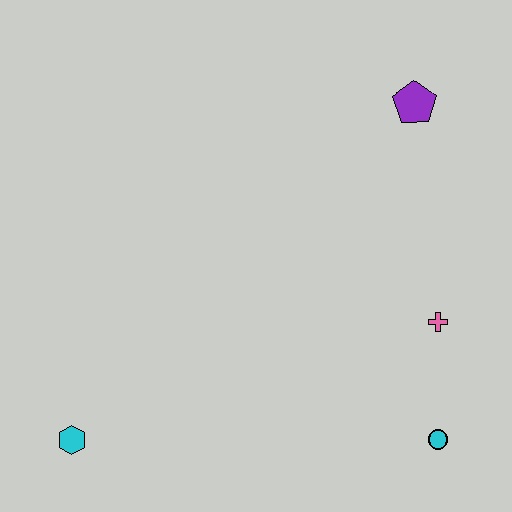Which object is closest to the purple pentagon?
The pink cross is closest to the purple pentagon.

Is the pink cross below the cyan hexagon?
No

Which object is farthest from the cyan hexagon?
The purple pentagon is farthest from the cyan hexagon.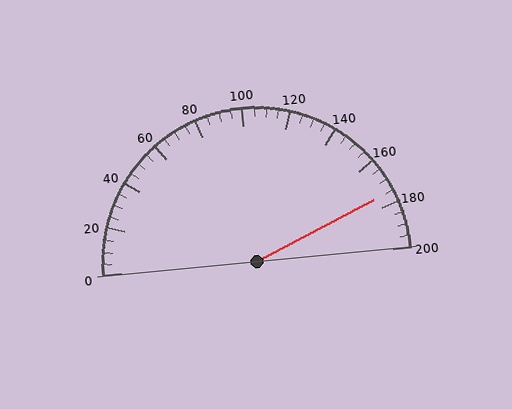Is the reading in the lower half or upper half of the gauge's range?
The reading is in the upper half of the range (0 to 200).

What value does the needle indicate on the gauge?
The needle indicates approximately 175.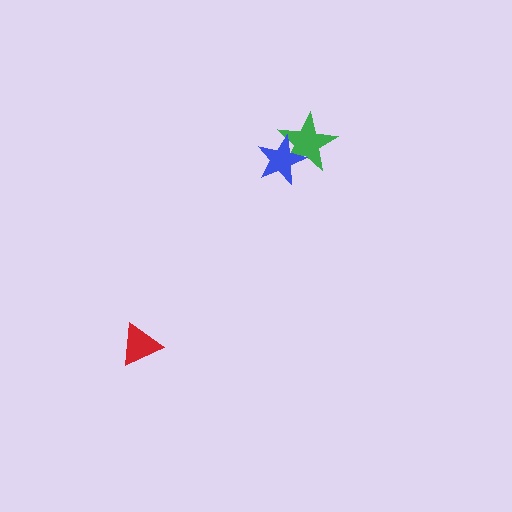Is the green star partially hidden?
Yes, it is partially covered by another shape.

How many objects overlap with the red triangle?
0 objects overlap with the red triangle.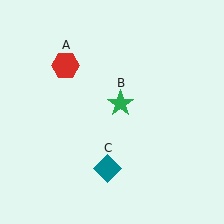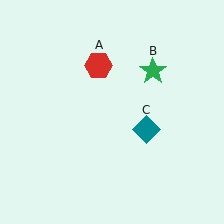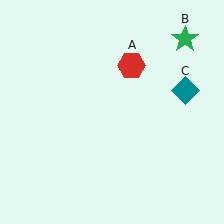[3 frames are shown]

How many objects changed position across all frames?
3 objects changed position: red hexagon (object A), green star (object B), teal diamond (object C).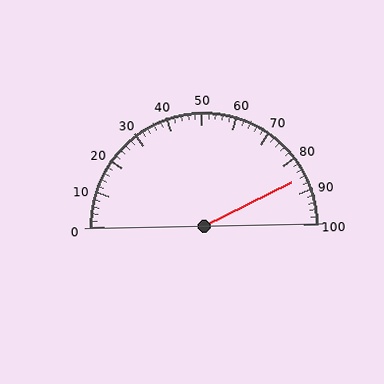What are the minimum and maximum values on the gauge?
The gauge ranges from 0 to 100.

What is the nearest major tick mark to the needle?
The nearest major tick mark is 90.